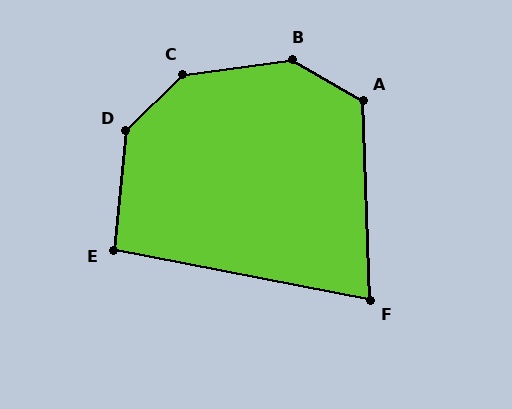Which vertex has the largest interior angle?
C, at approximately 143 degrees.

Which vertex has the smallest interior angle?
F, at approximately 77 degrees.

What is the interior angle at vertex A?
Approximately 122 degrees (obtuse).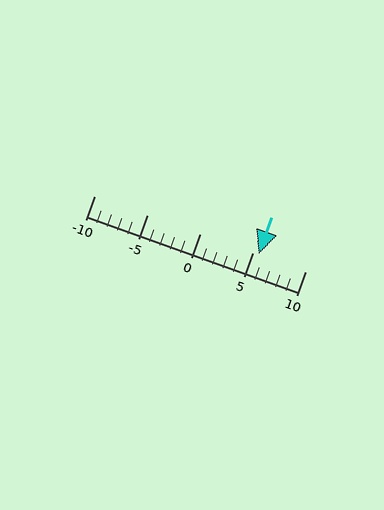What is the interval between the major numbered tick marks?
The major tick marks are spaced 5 units apart.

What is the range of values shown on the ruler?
The ruler shows values from -10 to 10.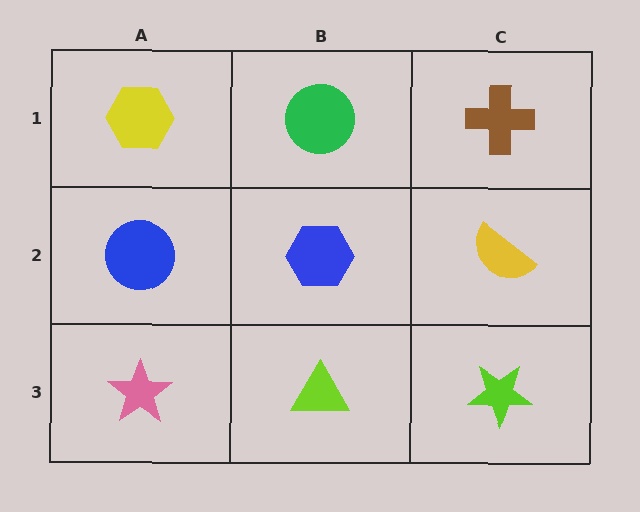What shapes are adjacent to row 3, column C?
A yellow semicircle (row 2, column C), a lime triangle (row 3, column B).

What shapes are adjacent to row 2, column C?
A brown cross (row 1, column C), a lime star (row 3, column C), a blue hexagon (row 2, column B).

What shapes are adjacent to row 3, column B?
A blue hexagon (row 2, column B), a pink star (row 3, column A), a lime star (row 3, column C).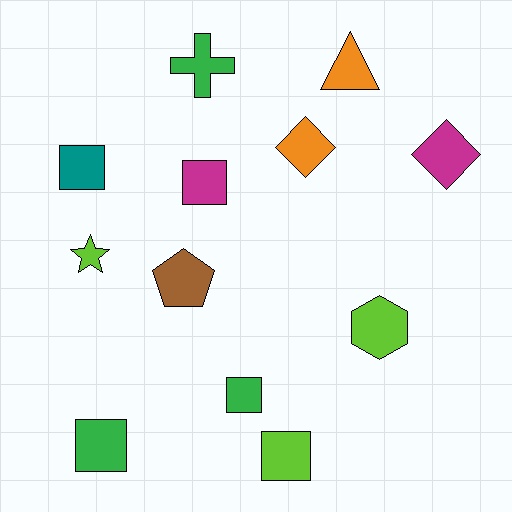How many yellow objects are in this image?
There are no yellow objects.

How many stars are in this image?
There is 1 star.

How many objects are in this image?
There are 12 objects.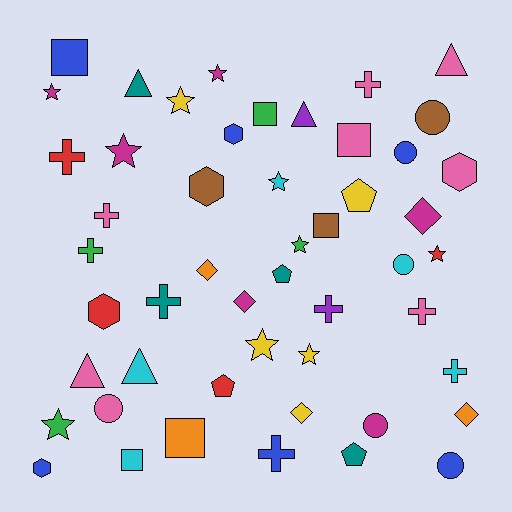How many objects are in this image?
There are 50 objects.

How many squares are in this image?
There are 6 squares.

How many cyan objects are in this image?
There are 5 cyan objects.